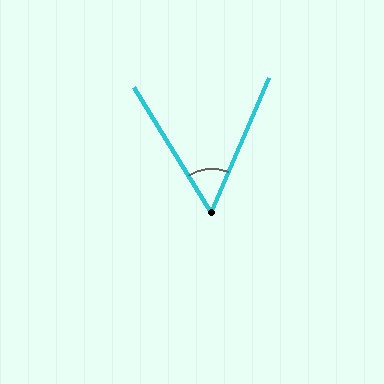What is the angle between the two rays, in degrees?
Approximately 55 degrees.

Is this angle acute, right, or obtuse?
It is acute.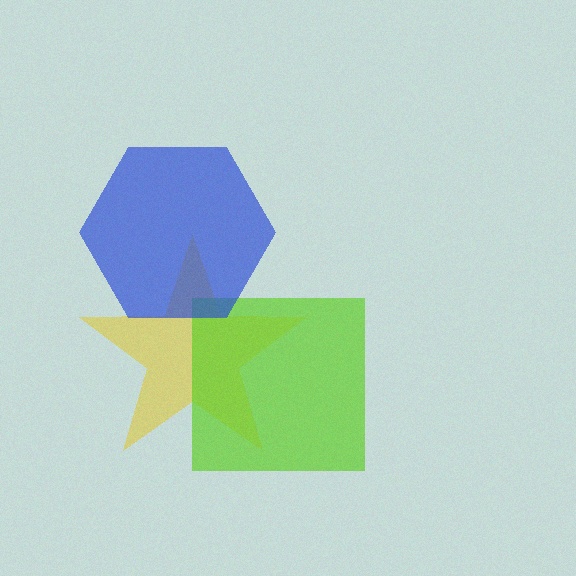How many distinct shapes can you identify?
There are 3 distinct shapes: a yellow star, a lime square, a blue hexagon.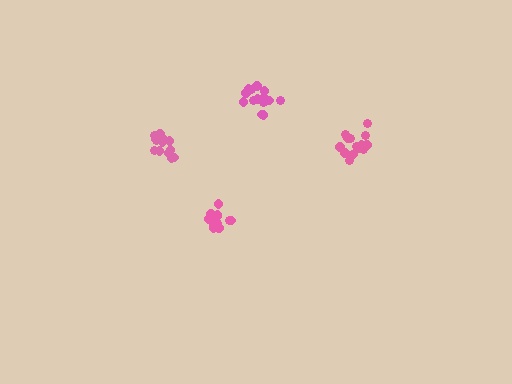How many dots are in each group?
Group 1: 13 dots, Group 2: 18 dots, Group 3: 15 dots, Group 4: 13 dots (59 total).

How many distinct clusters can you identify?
There are 4 distinct clusters.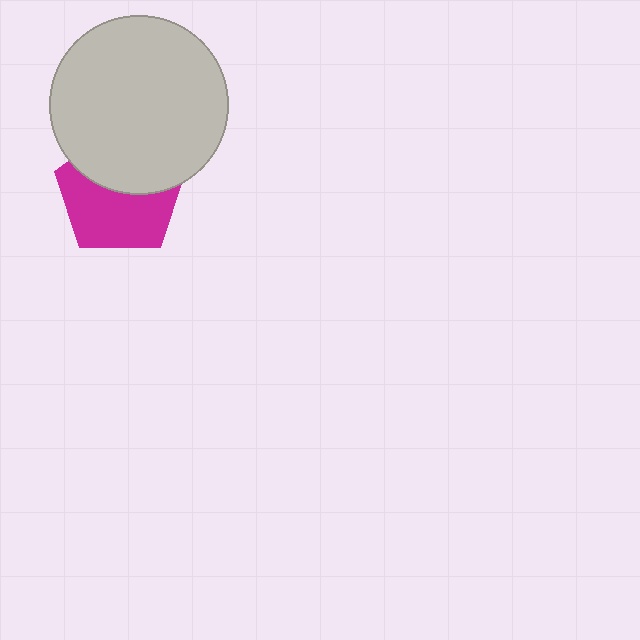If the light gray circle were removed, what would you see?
You would see the complete magenta pentagon.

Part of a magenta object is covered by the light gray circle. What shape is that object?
It is a pentagon.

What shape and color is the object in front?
The object in front is a light gray circle.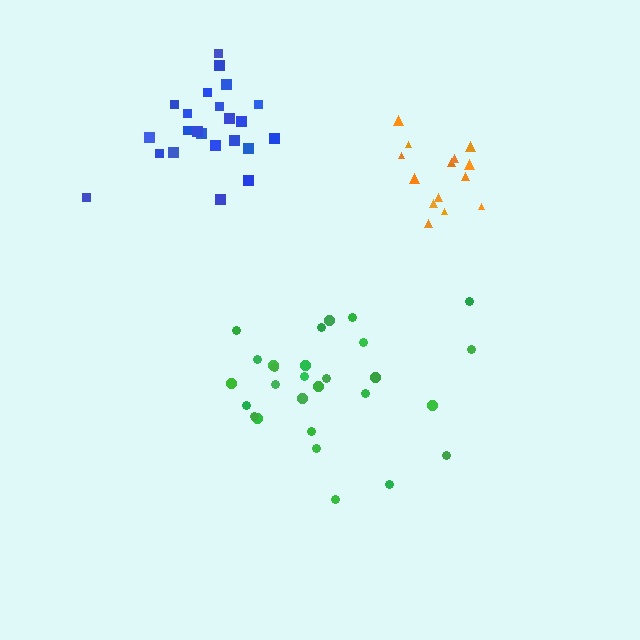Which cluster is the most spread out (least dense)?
Green.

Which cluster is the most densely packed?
Blue.